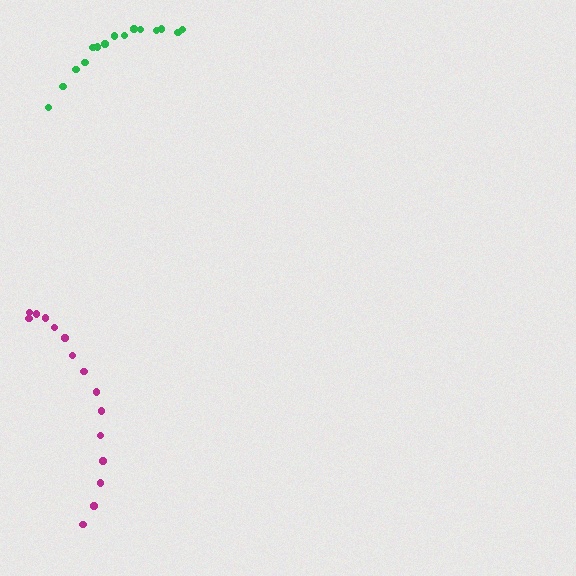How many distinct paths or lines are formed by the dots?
There are 2 distinct paths.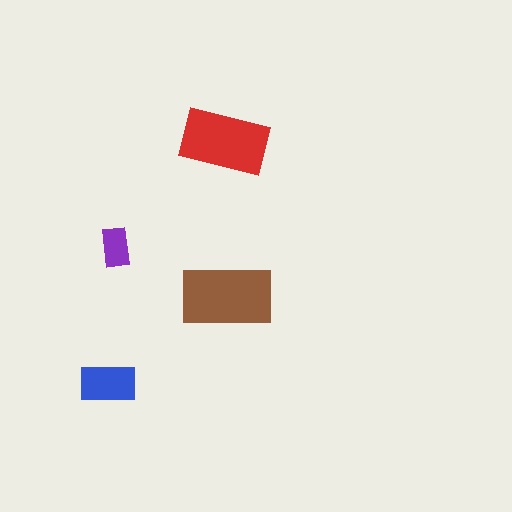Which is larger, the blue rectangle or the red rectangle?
The red one.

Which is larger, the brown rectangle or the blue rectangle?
The brown one.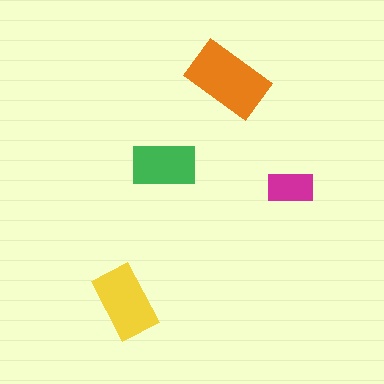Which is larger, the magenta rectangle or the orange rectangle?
The orange one.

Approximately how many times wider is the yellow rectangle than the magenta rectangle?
About 1.5 times wider.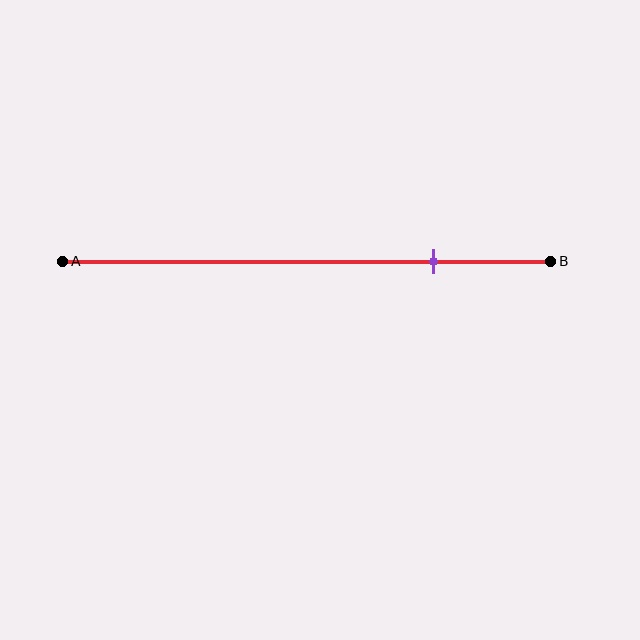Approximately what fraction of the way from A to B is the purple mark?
The purple mark is approximately 75% of the way from A to B.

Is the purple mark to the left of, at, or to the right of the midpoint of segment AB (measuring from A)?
The purple mark is to the right of the midpoint of segment AB.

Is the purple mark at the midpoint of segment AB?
No, the mark is at about 75% from A, not at the 50% midpoint.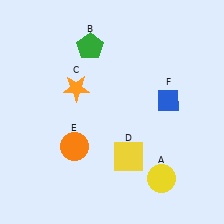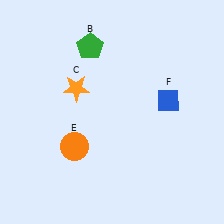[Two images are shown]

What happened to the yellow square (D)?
The yellow square (D) was removed in Image 2. It was in the bottom-right area of Image 1.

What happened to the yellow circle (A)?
The yellow circle (A) was removed in Image 2. It was in the bottom-right area of Image 1.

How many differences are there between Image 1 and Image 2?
There are 2 differences between the two images.